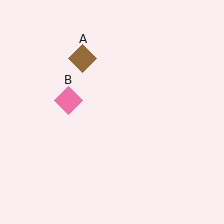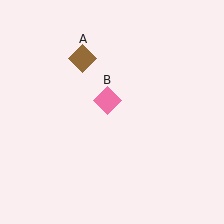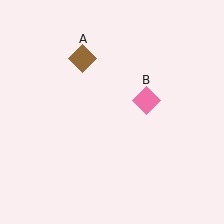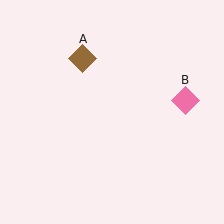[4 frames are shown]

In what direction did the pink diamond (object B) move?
The pink diamond (object B) moved right.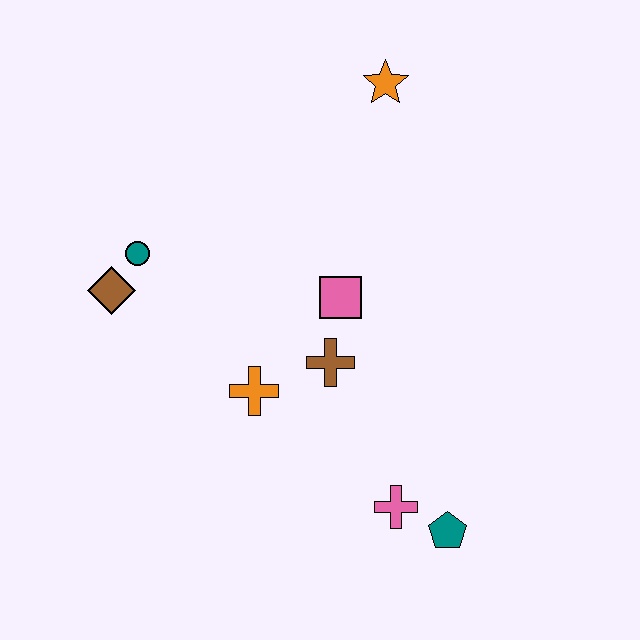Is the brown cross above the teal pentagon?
Yes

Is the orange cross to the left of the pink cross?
Yes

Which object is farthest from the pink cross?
The orange star is farthest from the pink cross.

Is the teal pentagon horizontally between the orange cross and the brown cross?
No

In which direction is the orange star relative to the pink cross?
The orange star is above the pink cross.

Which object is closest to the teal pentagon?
The pink cross is closest to the teal pentagon.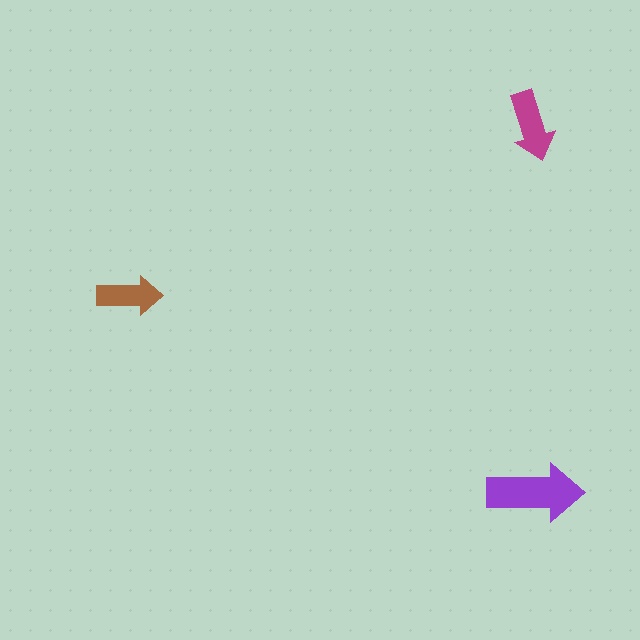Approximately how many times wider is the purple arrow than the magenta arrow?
About 1.5 times wider.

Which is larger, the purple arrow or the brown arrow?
The purple one.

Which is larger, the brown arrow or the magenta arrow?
The magenta one.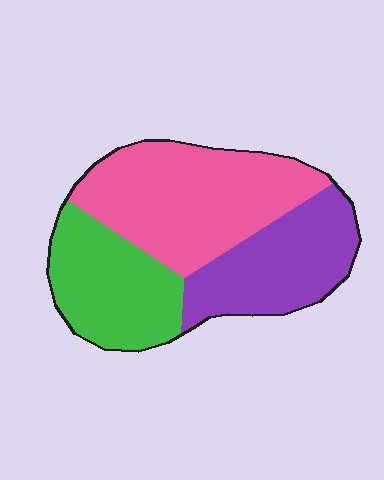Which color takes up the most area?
Pink, at roughly 45%.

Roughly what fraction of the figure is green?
Green covers 28% of the figure.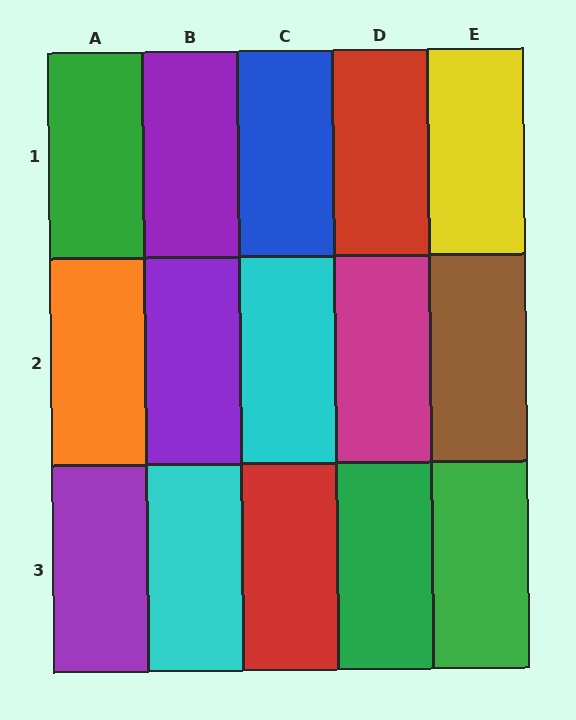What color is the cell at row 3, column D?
Green.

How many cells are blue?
1 cell is blue.